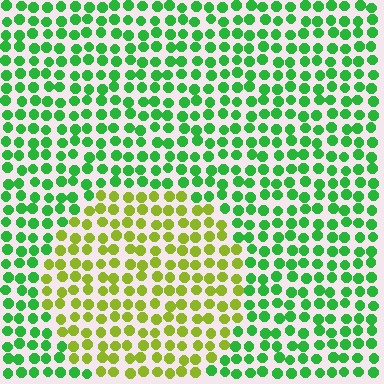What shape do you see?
I see a circle.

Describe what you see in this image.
The image is filled with small green elements in a uniform arrangement. A circle-shaped region is visible where the elements are tinted to a slightly different hue, forming a subtle color boundary.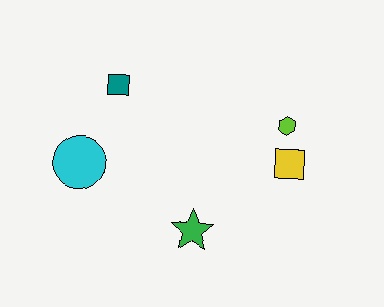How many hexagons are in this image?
There is 1 hexagon.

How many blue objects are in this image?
There are no blue objects.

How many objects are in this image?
There are 5 objects.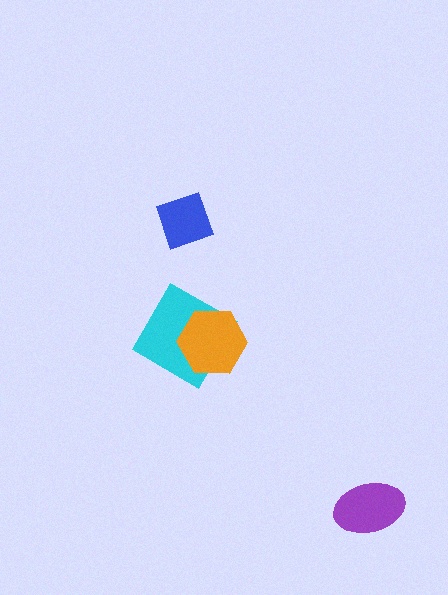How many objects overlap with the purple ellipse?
0 objects overlap with the purple ellipse.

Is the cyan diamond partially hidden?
Yes, it is partially covered by another shape.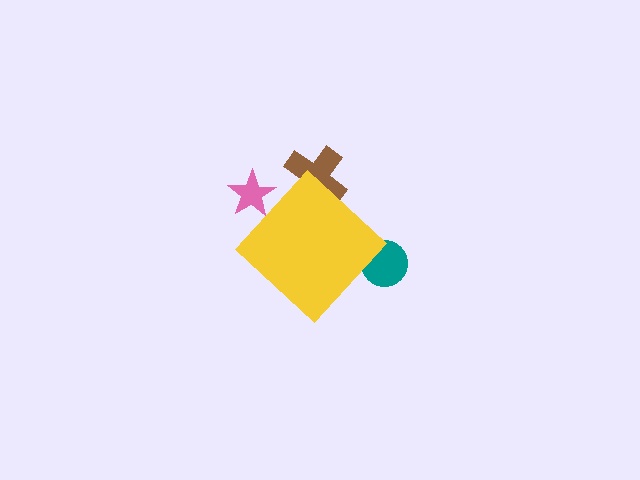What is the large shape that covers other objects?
A yellow diamond.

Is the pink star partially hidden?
Yes, the pink star is partially hidden behind the yellow diamond.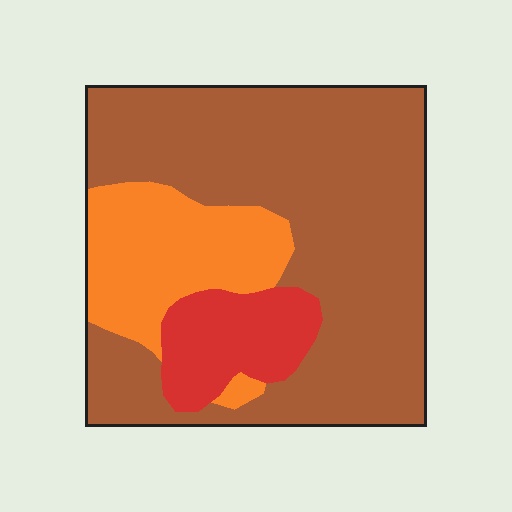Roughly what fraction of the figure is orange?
Orange covers around 20% of the figure.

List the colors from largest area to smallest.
From largest to smallest: brown, orange, red.